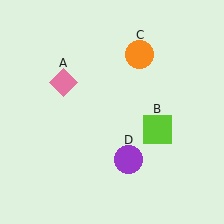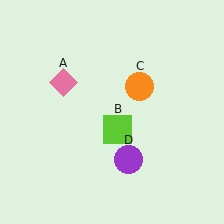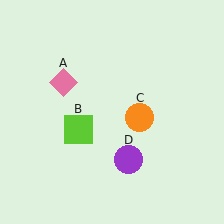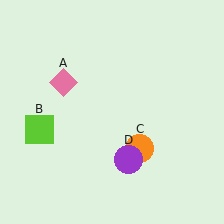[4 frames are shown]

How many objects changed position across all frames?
2 objects changed position: lime square (object B), orange circle (object C).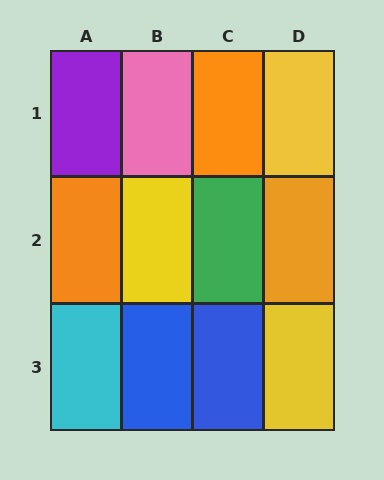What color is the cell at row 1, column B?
Pink.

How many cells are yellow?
3 cells are yellow.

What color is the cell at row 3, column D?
Yellow.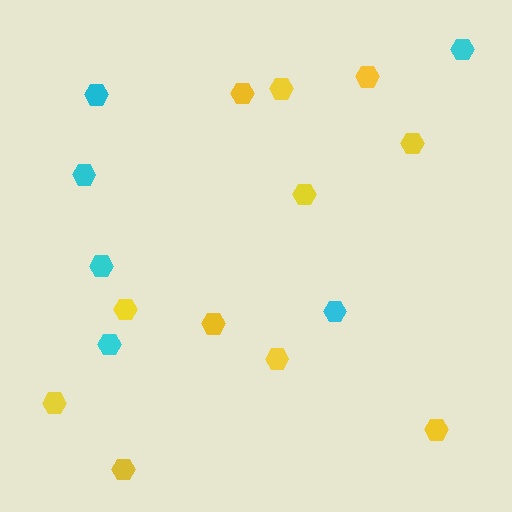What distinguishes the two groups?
There are 2 groups: one group of yellow hexagons (11) and one group of cyan hexagons (6).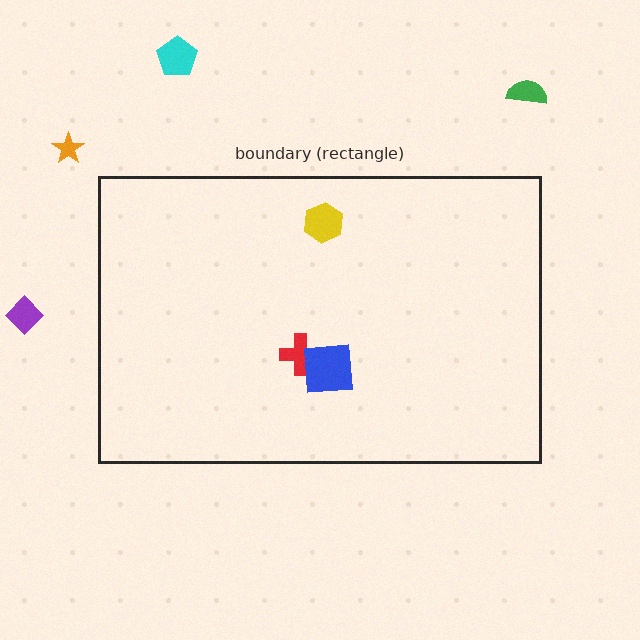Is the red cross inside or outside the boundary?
Inside.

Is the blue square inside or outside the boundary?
Inside.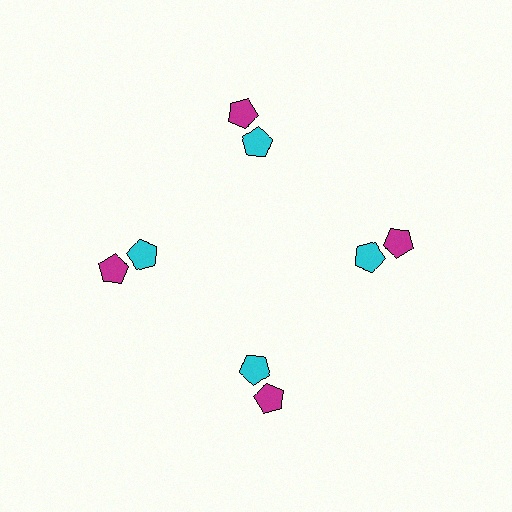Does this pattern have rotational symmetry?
Yes, this pattern has 4-fold rotational symmetry. It looks the same after rotating 90 degrees around the center.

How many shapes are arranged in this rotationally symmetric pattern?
There are 8 shapes, arranged in 4 groups of 2.